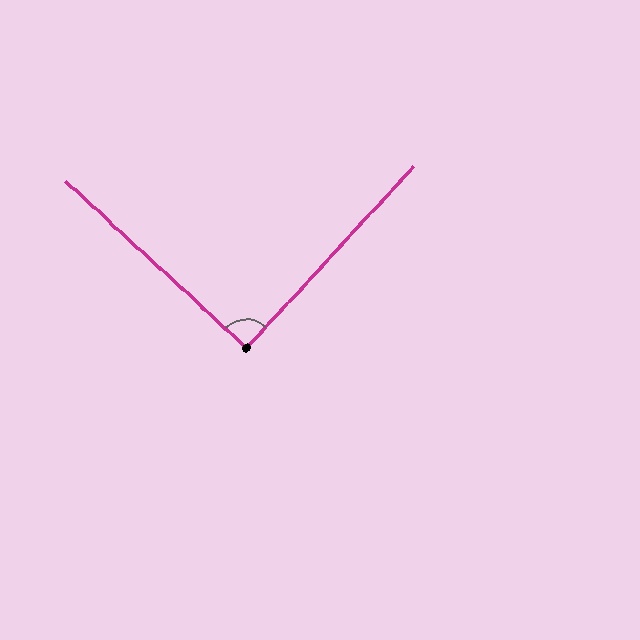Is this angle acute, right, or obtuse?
It is approximately a right angle.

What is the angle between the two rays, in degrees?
Approximately 90 degrees.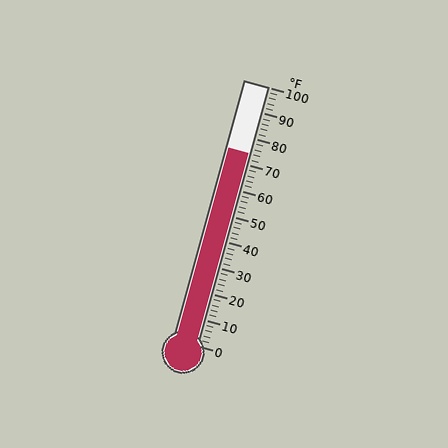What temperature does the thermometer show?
The thermometer shows approximately 74°F.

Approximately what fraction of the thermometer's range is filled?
The thermometer is filled to approximately 75% of its range.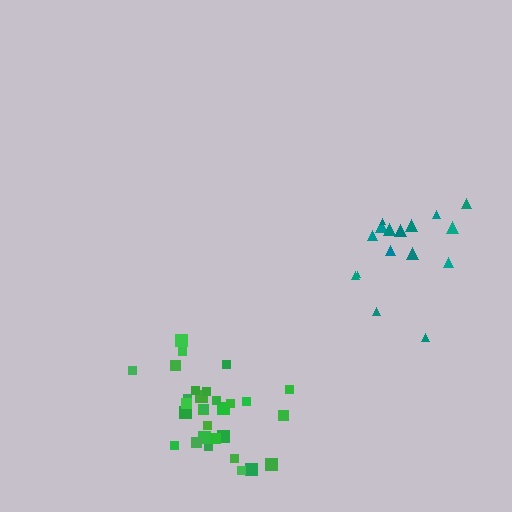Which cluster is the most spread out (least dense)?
Teal.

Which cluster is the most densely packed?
Green.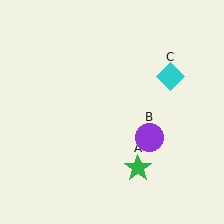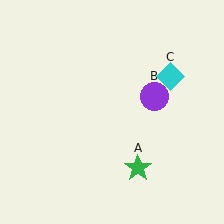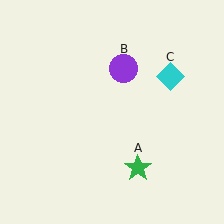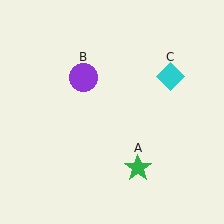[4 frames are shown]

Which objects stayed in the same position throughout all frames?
Green star (object A) and cyan diamond (object C) remained stationary.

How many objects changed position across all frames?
1 object changed position: purple circle (object B).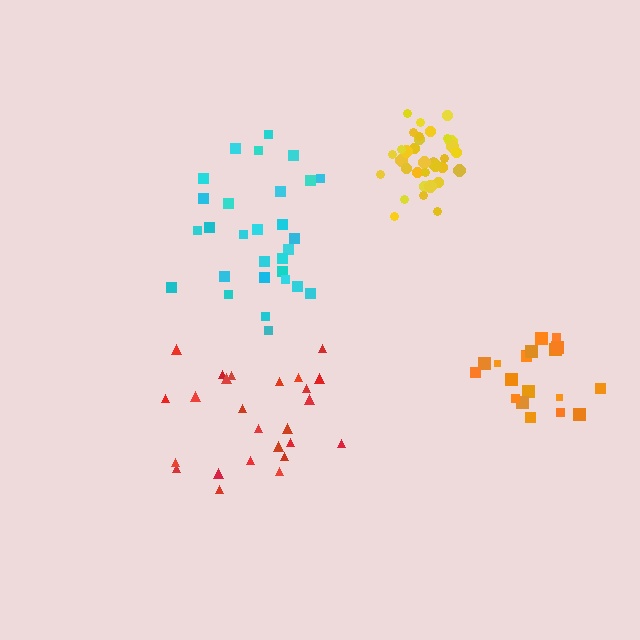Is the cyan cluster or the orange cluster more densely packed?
Orange.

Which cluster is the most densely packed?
Yellow.